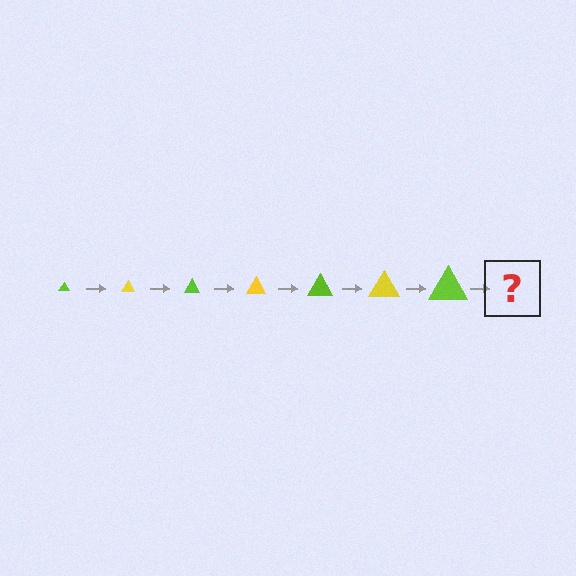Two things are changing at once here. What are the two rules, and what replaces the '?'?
The two rules are that the triangle grows larger each step and the color cycles through lime and yellow. The '?' should be a yellow triangle, larger than the previous one.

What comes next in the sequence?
The next element should be a yellow triangle, larger than the previous one.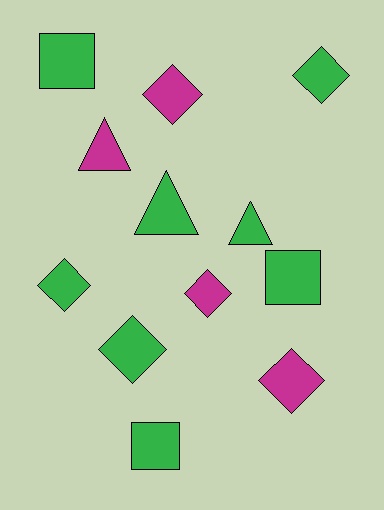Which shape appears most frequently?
Diamond, with 6 objects.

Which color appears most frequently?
Green, with 8 objects.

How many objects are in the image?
There are 12 objects.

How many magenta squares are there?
There are no magenta squares.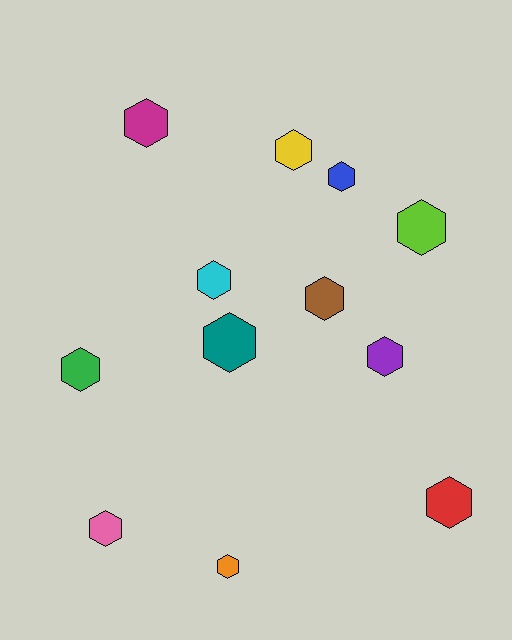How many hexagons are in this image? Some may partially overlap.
There are 12 hexagons.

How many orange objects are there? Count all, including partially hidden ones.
There is 1 orange object.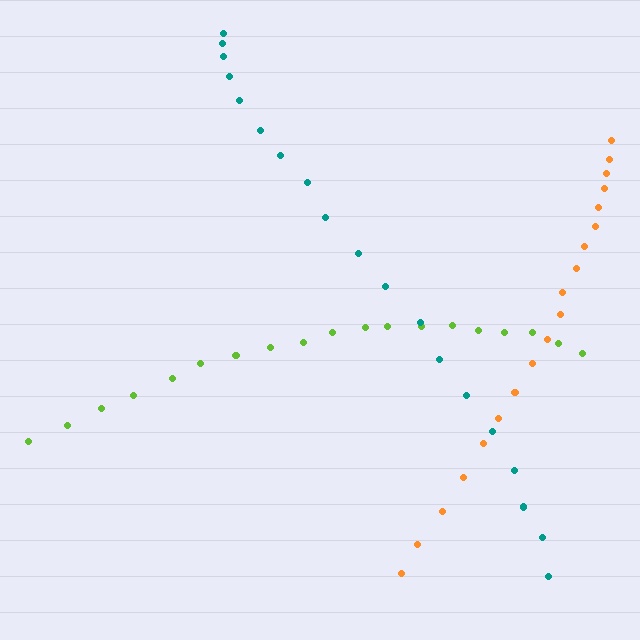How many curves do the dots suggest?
There are 3 distinct paths.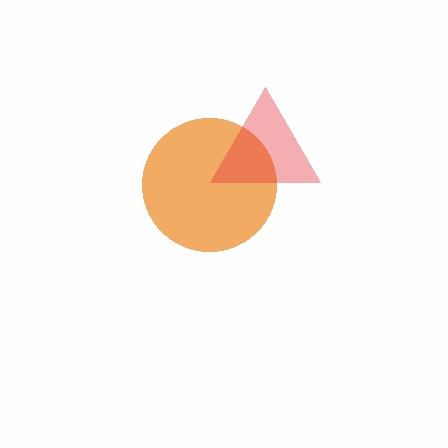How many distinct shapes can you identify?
There are 2 distinct shapes: an orange circle, a red triangle.